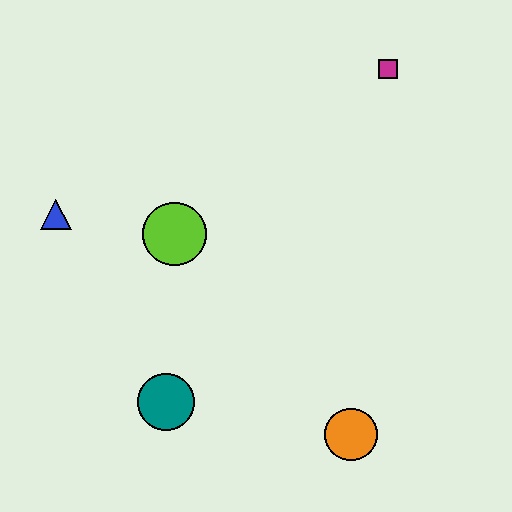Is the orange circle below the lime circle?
Yes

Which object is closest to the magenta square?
The lime circle is closest to the magenta square.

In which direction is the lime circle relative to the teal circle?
The lime circle is above the teal circle.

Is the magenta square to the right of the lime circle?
Yes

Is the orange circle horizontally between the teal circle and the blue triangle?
No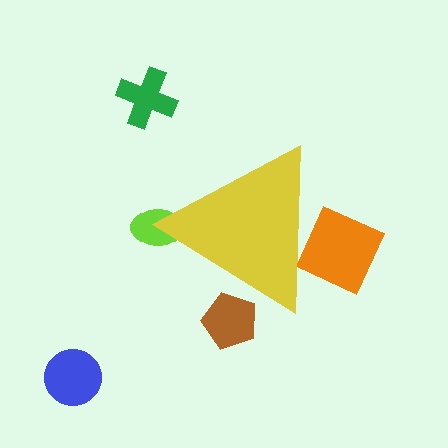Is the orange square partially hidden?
Yes, the orange square is partially hidden behind the yellow triangle.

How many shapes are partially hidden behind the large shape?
3 shapes are partially hidden.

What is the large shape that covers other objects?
A yellow triangle.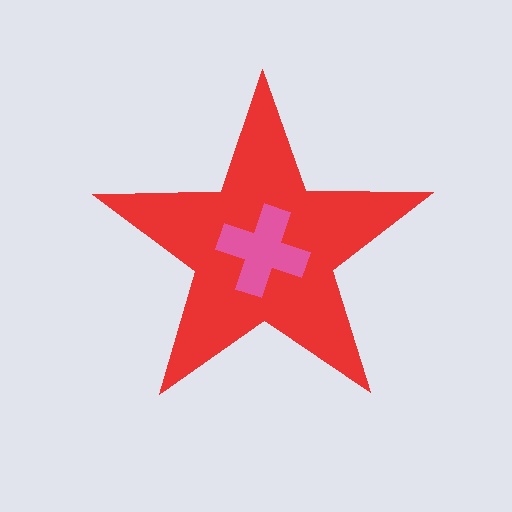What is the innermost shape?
The pink cross.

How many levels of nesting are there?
2.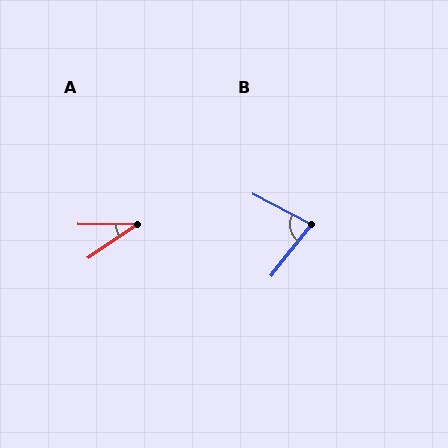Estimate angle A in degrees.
Approximately 35 degrees.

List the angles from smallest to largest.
A (35°), B (80°).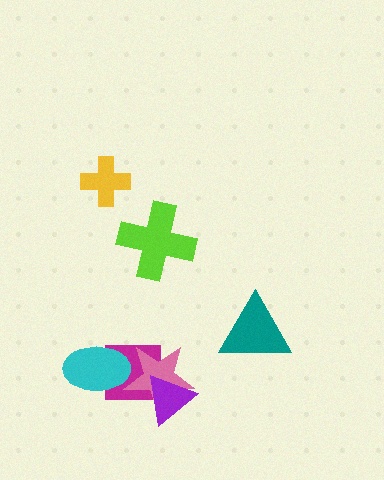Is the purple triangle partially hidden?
No, no other shape covers it.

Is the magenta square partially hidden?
Yes, it is partially covered by another shape.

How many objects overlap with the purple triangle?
2 objects overlap with the purple triangle.